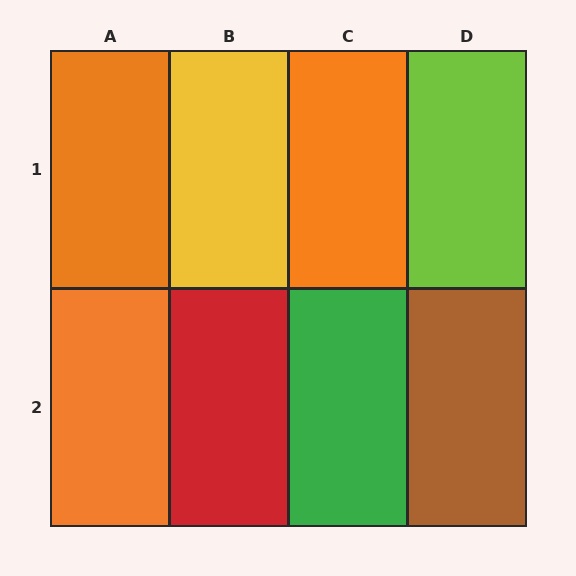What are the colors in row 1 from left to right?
Orange, yellow, orange, lime.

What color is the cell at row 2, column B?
Red.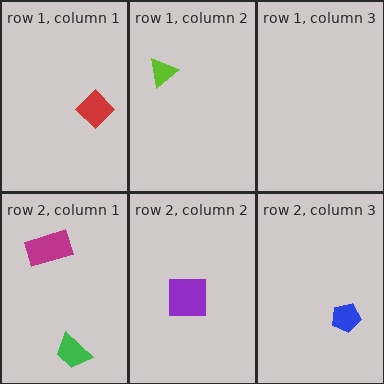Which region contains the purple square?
The row 2, column 2 region.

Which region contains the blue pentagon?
The row 2, column 3 region.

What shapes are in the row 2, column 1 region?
The magenta rectangle, the green trapezoid.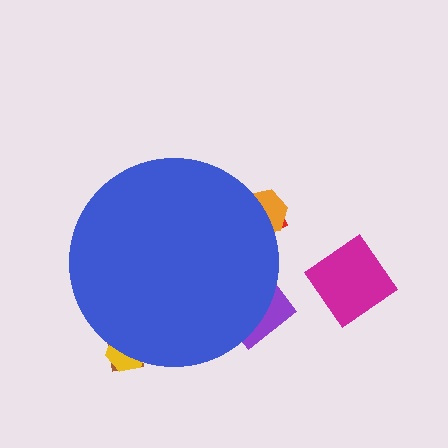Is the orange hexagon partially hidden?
Yes, the orange hexagon is partially hidden behind the blue circle.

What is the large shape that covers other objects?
A blue circle.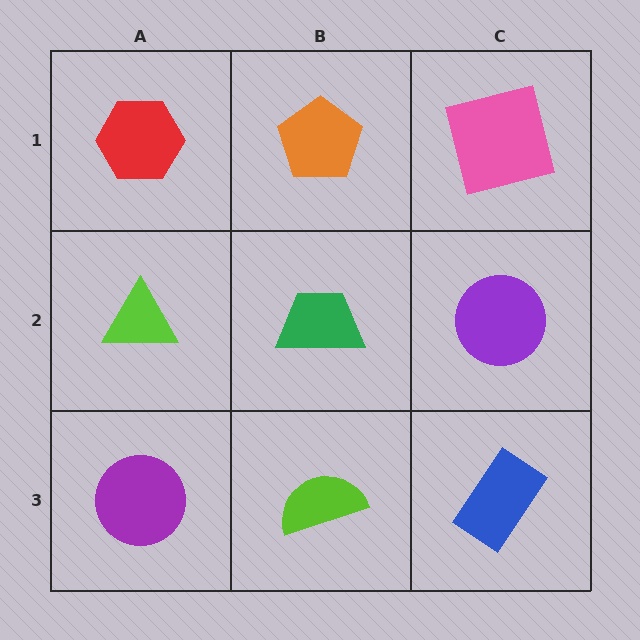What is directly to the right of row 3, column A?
A lime semicircle.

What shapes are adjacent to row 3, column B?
A green trapezoid (row 2, column B), a purple circle (row 3, column A), a blue rectangle (row 3, column C).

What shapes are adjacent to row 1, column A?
A lime triangle (row 2, column A), an orange pentagon (row 1, column B).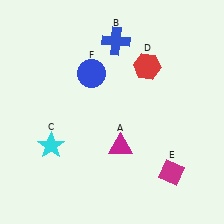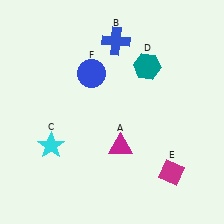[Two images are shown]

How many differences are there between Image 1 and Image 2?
There is 1 difference between the two images.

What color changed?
The hexagon (D) changed from red in Image 1 to teal in Image 2.